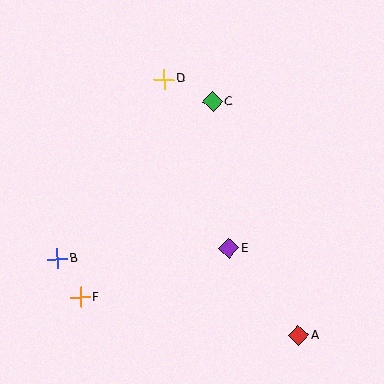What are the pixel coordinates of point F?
Point F is at (80, 297).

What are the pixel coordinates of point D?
Point D is at (164, 79).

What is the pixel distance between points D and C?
The distance between D and C is 53 pixels.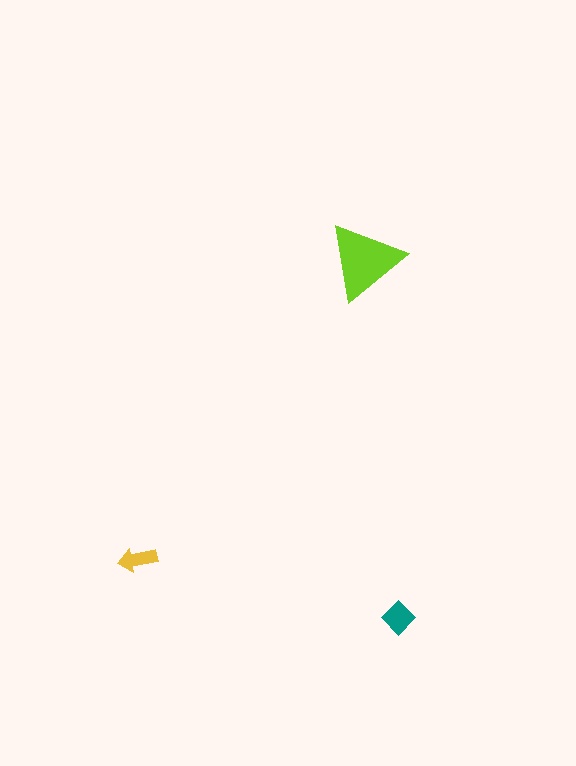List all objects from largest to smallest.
The lime triangle, the teal diamond, the yellow arrow.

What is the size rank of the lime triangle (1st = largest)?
1st.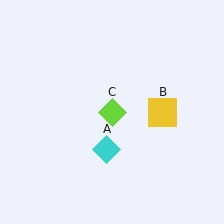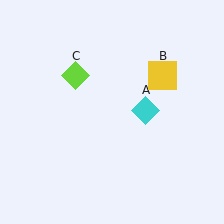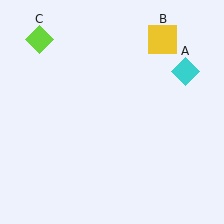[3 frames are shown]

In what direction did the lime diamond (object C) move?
The lime diamond (object C) moved up and to the left.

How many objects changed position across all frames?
3 objects changed position: cyan diamond (object A), yellow square (object B), lime diamond (object C).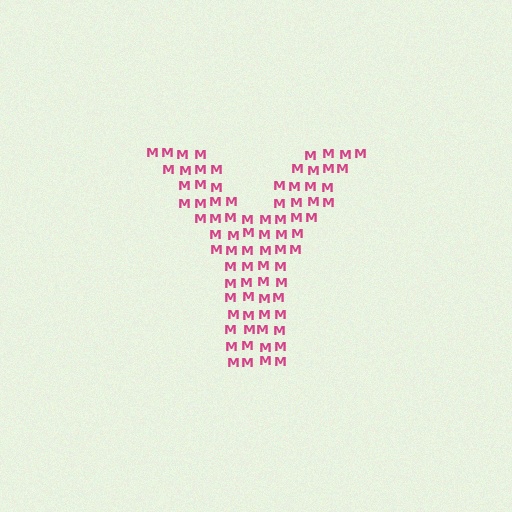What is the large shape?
The large shape is the letter Y.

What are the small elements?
The small elements are letter M's.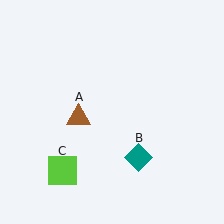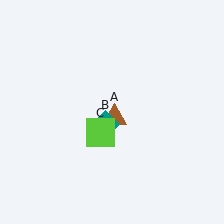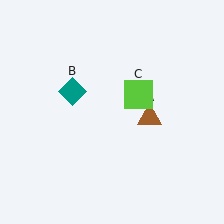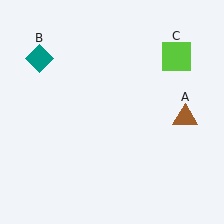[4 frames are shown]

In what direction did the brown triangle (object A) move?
The brown triangle (object A) moved right.